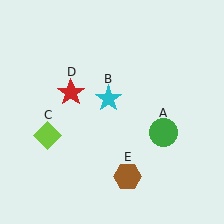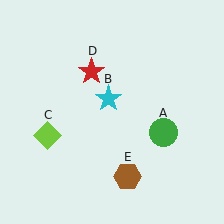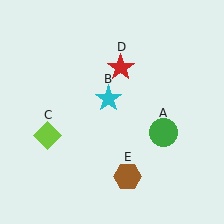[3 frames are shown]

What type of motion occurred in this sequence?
The red star (object D) rotated clockwise around the center of the scene.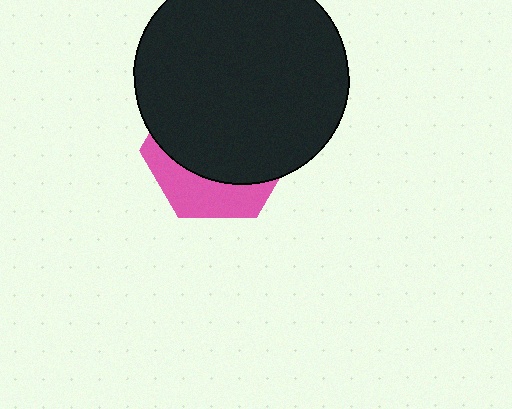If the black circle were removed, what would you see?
You would see the complete pink hexagon.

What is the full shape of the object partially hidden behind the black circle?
The partially hidden object is a pink hexagon.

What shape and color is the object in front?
The object in front is a black circle.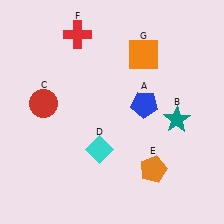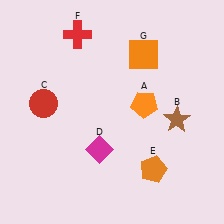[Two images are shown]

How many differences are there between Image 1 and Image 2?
There are 3 differences between the two images.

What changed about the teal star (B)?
In Image 1, B is teal. In Image 2, it changed to brown.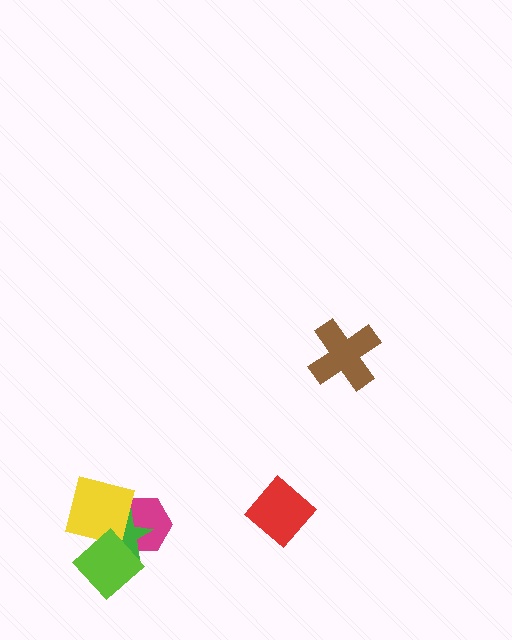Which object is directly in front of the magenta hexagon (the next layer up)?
The green star is directly in front of the magenta hexagon.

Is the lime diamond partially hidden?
No, no other shape covers it.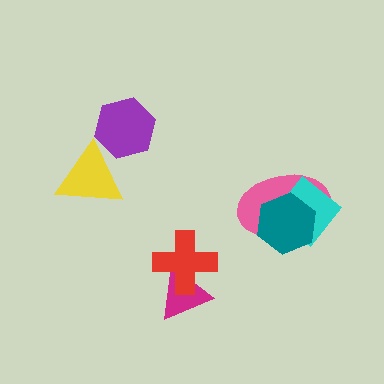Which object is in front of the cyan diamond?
The teal hexagon is in front of the cyan diamond.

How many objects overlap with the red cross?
1 object overlaps with the red cross.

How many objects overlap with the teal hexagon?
2 objects overlap with the teal hexagon.